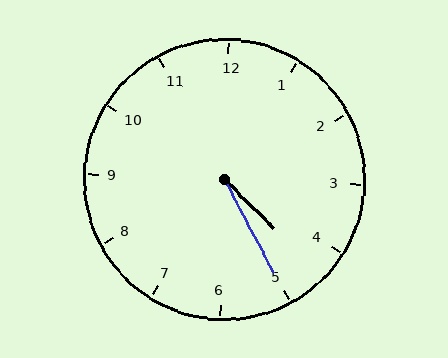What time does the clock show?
4:25.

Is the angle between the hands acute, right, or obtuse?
It is acute.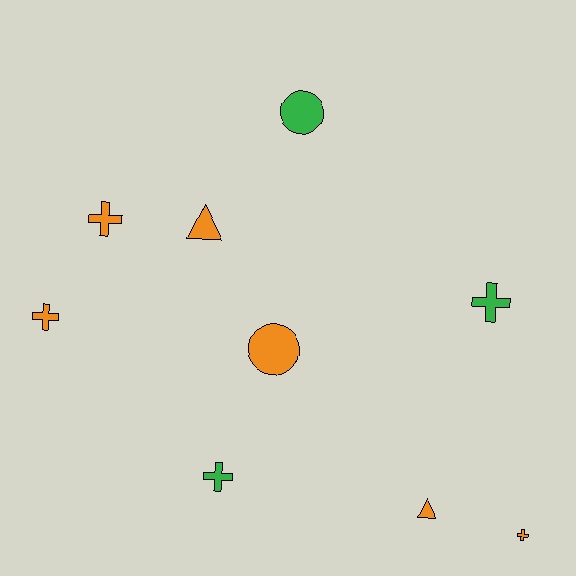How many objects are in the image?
There are 9 objects.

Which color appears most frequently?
Orange, with 6 objects.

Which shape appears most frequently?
Cross, with 5 objects.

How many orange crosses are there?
There are 3 orange crosses.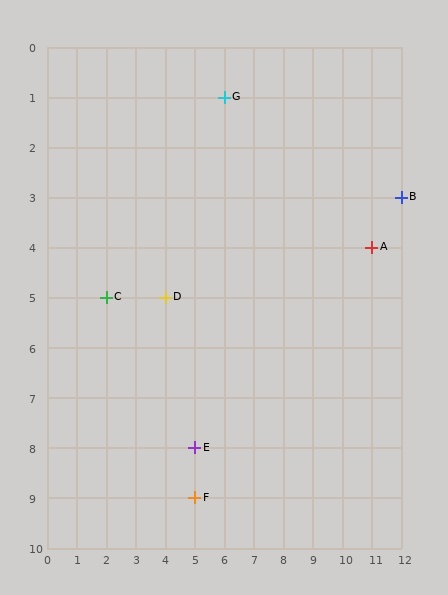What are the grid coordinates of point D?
Point D is at grid coordinates (4, 5).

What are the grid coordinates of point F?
Point F is at grid coordinates (5, 9).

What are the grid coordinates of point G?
Point G is at grid coordinates (6, 1).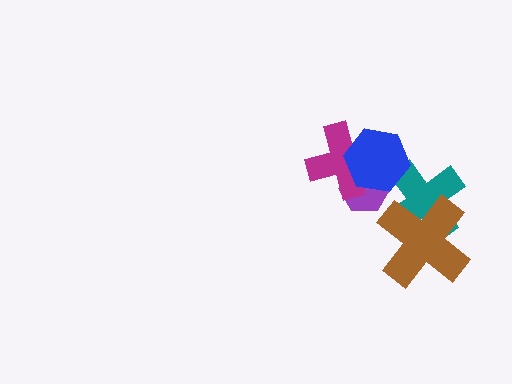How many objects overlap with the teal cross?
3 objects overlap with the teal cross.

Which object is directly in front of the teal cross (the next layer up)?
The blue hexagon is directly in front of the teal cross.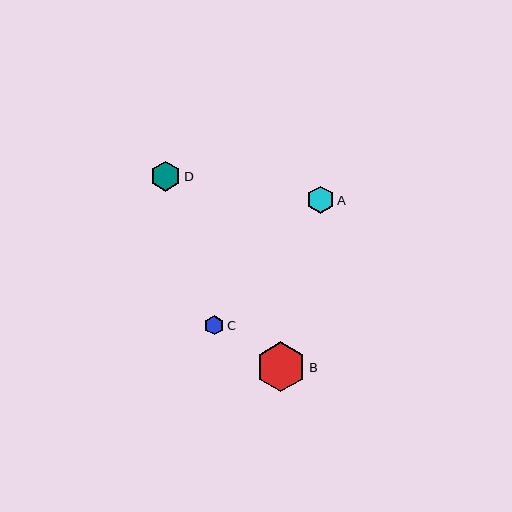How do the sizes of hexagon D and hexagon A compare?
Hexagon D and hexagon A are approximately the same size.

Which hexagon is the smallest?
Hexagon C is the smallest with a size of approximately 20 pixels.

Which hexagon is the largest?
Hexagon B is the largest with a size of approximately 50 pixels.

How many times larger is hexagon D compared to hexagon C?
Hexagon D is approximately 1.5 times the size of hexagon C.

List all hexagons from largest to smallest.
From largest to smallest: B, D, A, C.